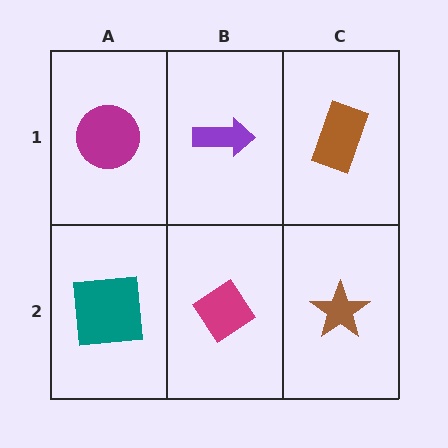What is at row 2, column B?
A magenta diamond.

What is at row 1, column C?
A brown rectangle.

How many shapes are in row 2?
3 shapes.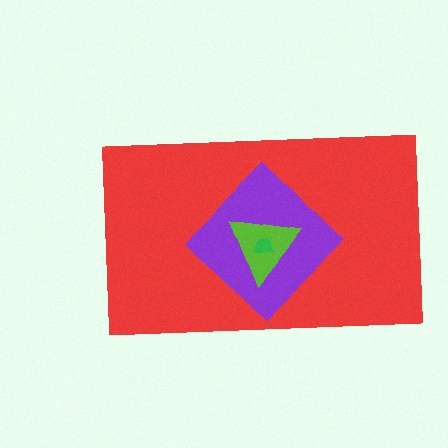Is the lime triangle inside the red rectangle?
Yes.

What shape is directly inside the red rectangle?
The purple diamond.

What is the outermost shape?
The red rectangle.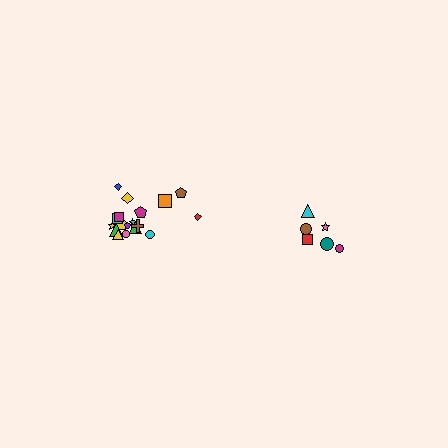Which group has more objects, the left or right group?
The left group.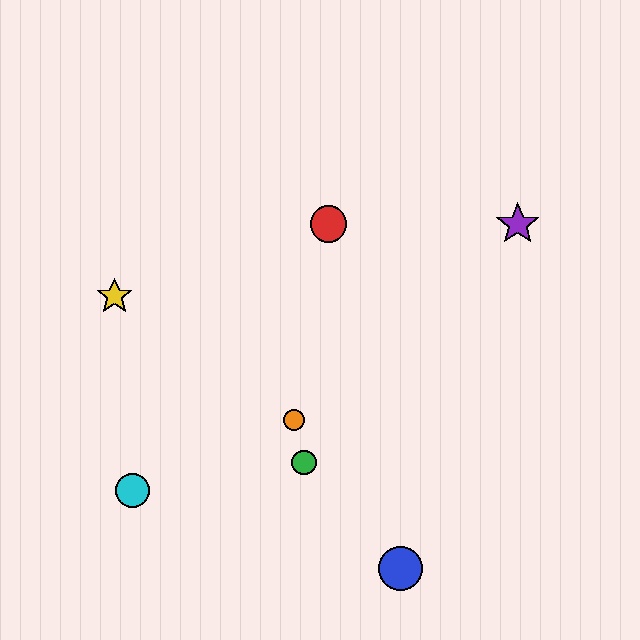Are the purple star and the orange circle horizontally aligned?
No, the purple star is at y≈224 and the orange circle is at y≈420.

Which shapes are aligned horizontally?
The red circle, the purple star are aligned horizontally.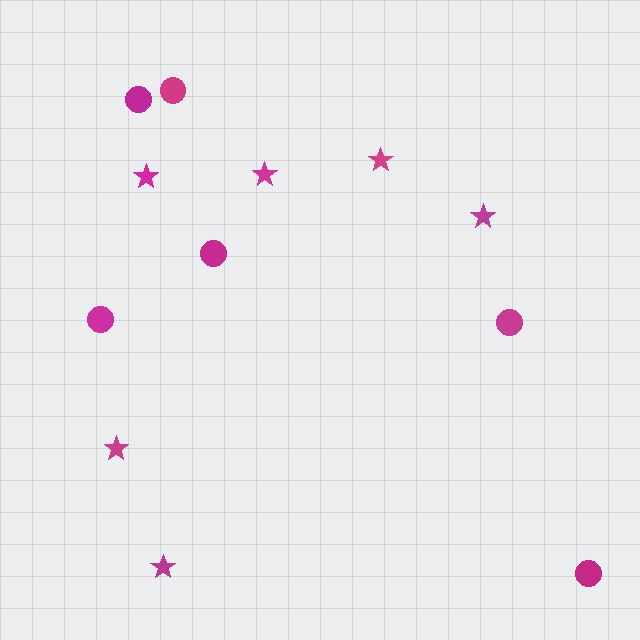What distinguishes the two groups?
There are 2 groups: one group of circles (6) and one group of stars (6).